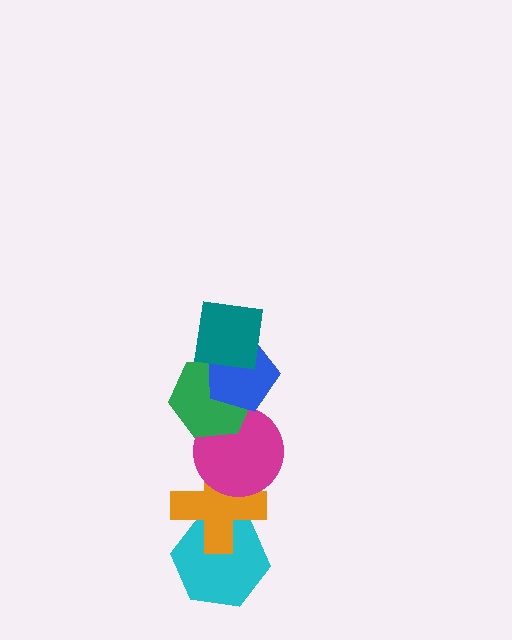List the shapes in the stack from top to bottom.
From top to bottom: the teal square, the blue pentagon, the green hexagon, the magenta circle, the orange cross, the cyan hexagon.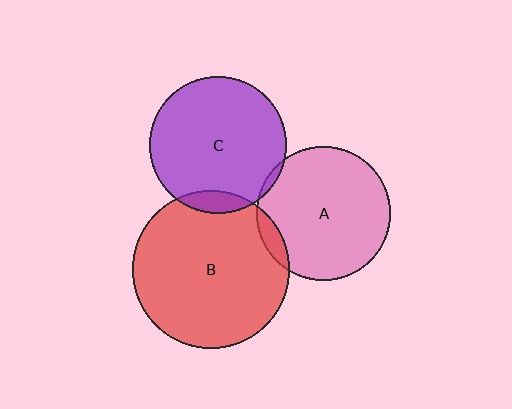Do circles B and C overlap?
Yes.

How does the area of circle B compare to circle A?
Approximately 1.4 times.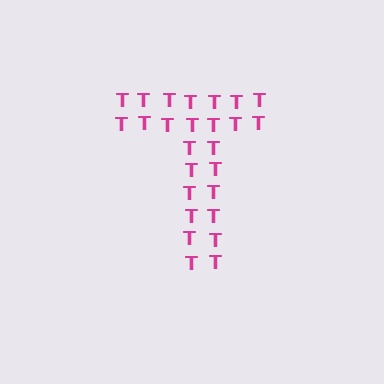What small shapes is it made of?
It is made of small letter T's.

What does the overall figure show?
The overall figure shows the letter T.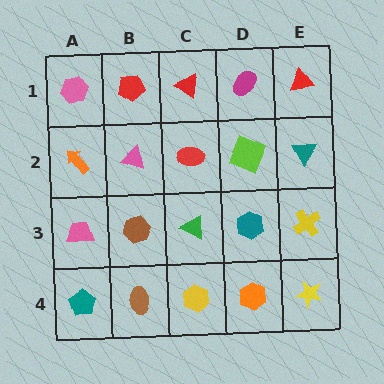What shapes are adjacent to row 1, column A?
An orange arrow (row 2, column A), a red pentagon (row 1, column B).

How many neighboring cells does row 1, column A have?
2.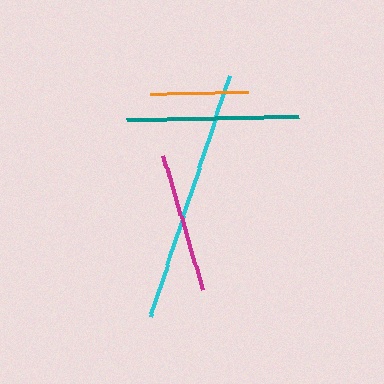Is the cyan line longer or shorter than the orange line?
The cyan line is longer than the orange line.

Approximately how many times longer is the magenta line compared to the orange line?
The magenta line is approximately 1.4 times the length of the orange line.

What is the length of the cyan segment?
The cyan segment is approximately 253 pixels long.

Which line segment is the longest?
The cyan line is the longest at approximately 253 pixels.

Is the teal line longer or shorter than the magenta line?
The teal line is longer than the magenta line.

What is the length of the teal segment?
The teal segment is approximately 172 pixels long.